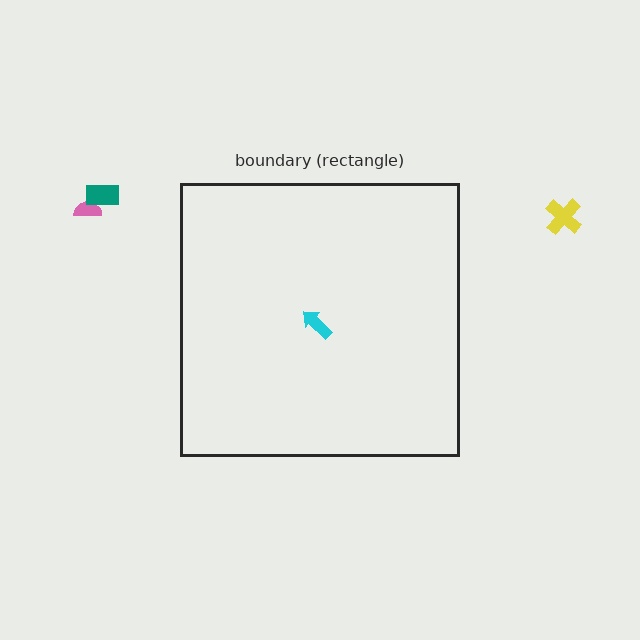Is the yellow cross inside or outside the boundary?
Outside.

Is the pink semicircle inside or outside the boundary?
Outside.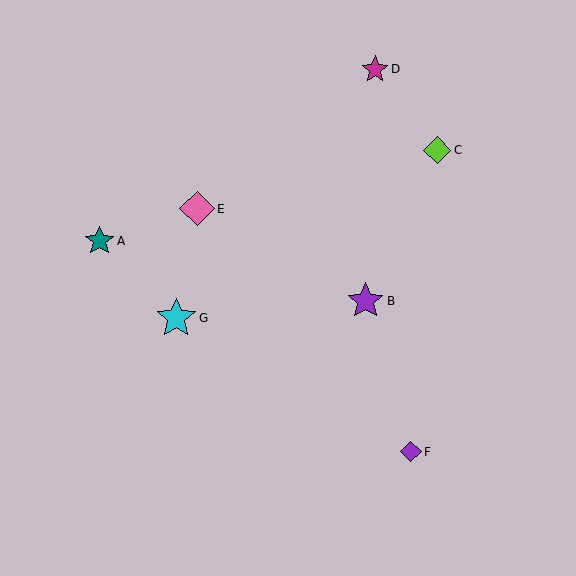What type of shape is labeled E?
Shape E is a pink diamond.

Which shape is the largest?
The cyan star (labeled G) is the largest.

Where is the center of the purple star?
The center of the purple star is at (366, 301).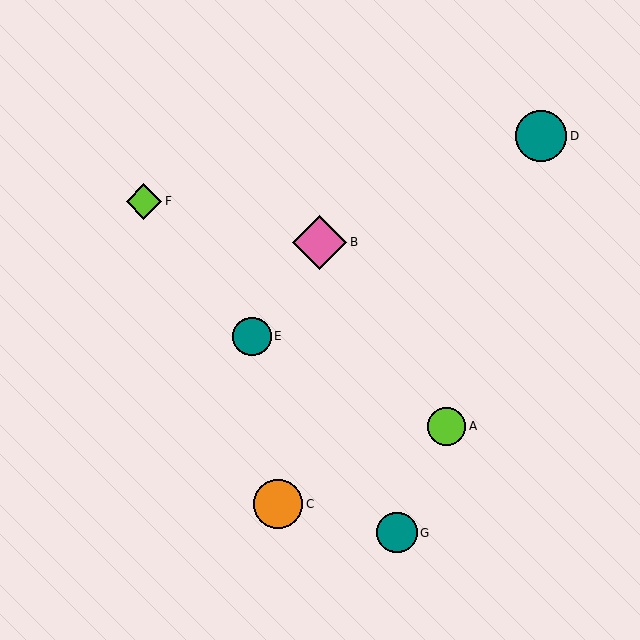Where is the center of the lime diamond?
The center of the lime diamond is at (144, 201).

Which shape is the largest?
The pink diamond (labeled B) is the largest.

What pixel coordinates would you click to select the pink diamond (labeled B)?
Click at (319, 242) to select the pink diamond B.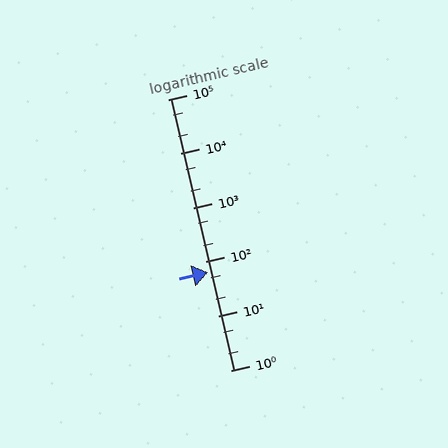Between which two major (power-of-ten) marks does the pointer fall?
The pointer is between 10 and 100.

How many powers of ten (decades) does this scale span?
The scale spans 5 decades, from 1 to 100000.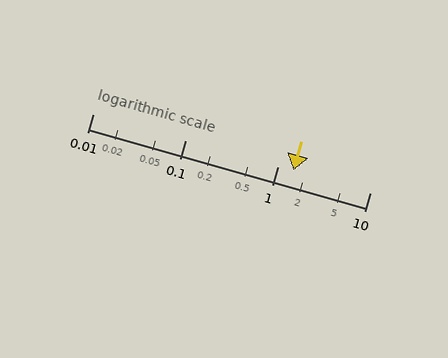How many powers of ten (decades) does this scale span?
The scale spans 3 decades, from 0.01 to 10.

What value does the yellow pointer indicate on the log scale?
The pointer indicates approximately 1.5.